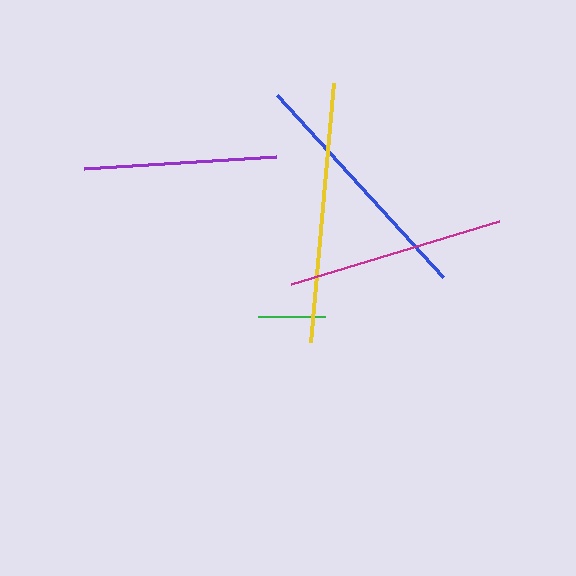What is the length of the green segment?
The green segment is approximately 66 pixels long.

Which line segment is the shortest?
The green line is the shortest at approximately 66 pixels.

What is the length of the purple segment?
The purple segment is approximately 192 pixels long.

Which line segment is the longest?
The yellow line is the longest at approximately 260 pixels.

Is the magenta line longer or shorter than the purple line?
The magenta line is longer than the purple line.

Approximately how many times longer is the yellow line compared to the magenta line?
The yellow line is approximately 1.2 times the length of the magenta line.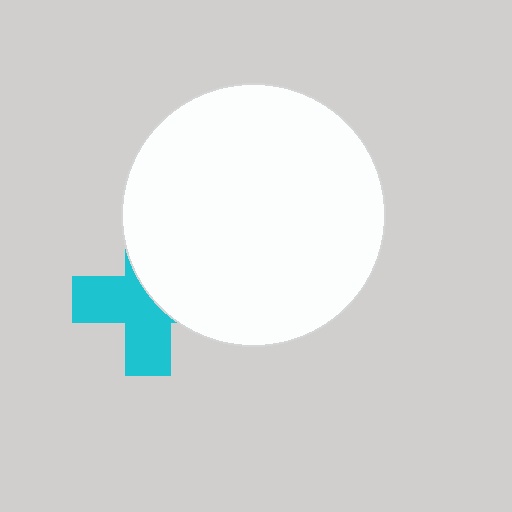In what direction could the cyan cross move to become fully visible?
The cyan cross could move left. That would shift it out from behind the white circle entirely.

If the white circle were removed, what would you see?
You would see the complete cyan cross.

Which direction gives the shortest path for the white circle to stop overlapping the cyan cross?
Moving right gives the shortest separation.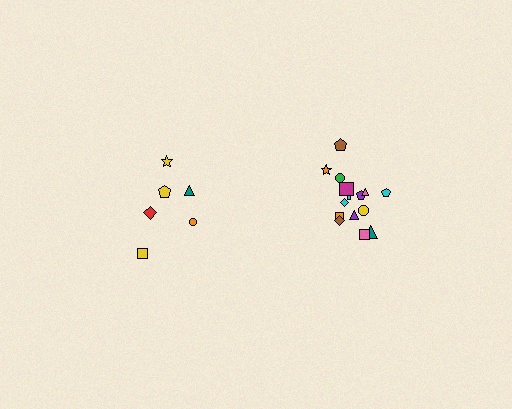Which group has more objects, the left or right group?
The right group.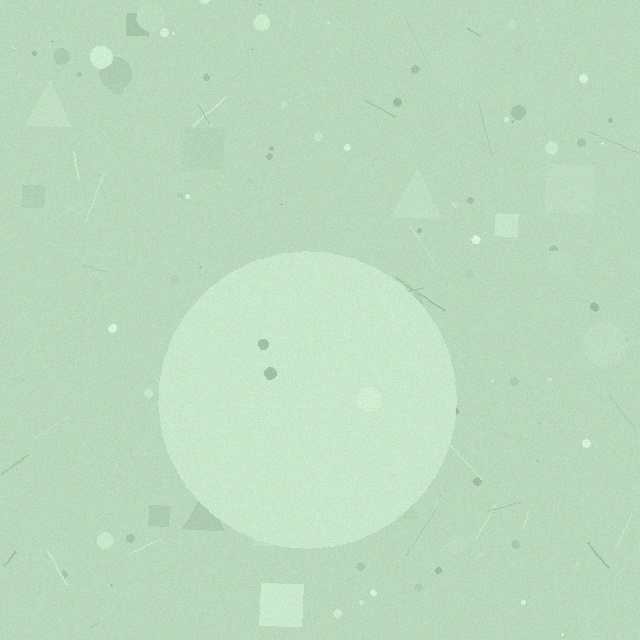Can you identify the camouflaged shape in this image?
The camouflaged shape is a circle.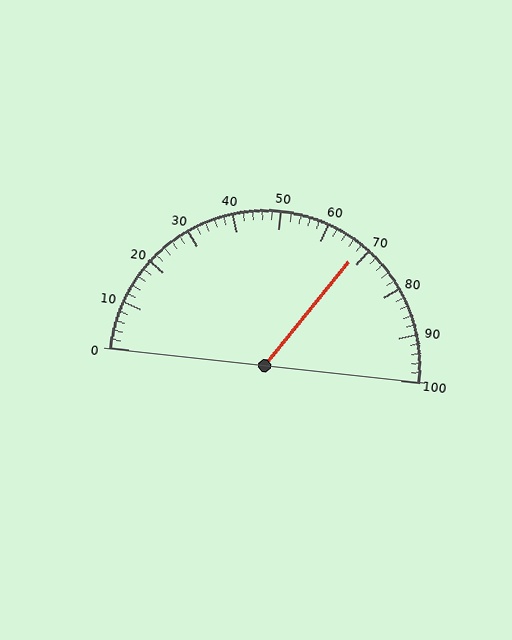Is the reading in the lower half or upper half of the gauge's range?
The reading is in the upper half of the range (0 to 100).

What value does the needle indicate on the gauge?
The needle indicates approximately 68.